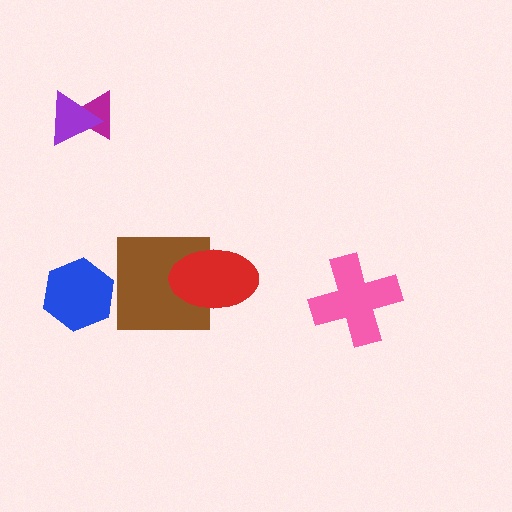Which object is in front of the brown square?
The red ellipse is in front of the brown square.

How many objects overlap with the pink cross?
0 objects overlap with the pink cross.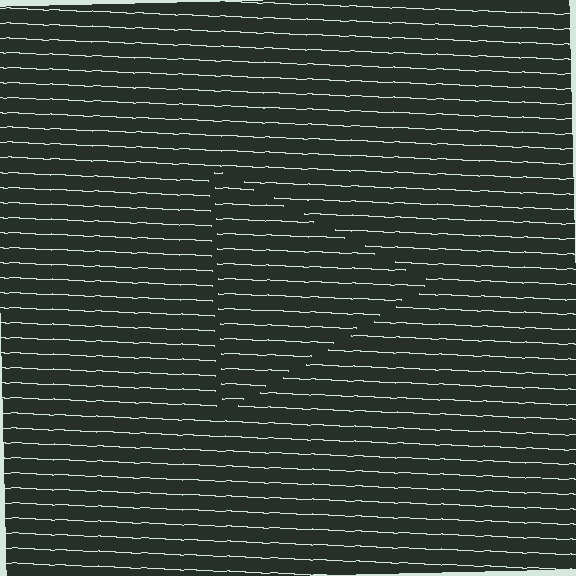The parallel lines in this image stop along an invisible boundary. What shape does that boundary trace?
An illusory triangle. The interior of the shape contains the same grating, shifted by half a period — the contour is defined by the phase discontinuity where line-ends from the inner and outer gratings abut.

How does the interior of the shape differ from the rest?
The interior of the shape contains the same grating, shifted by half a period — the contour is defined by the phase discontinuity where line-ends from the inner and outer gratings abut.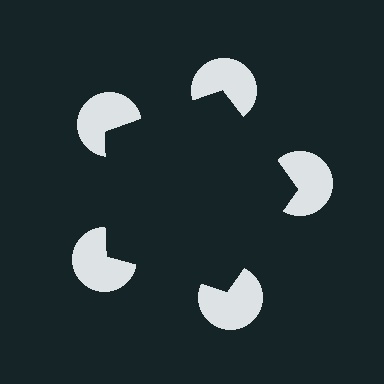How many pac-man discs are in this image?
There are 5 — one at each vertex of the illusory pentagon.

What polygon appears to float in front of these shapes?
An illusory pentagon — its edges are inferred from the aligned wedge cuts in the pac-man discs, not physically drawn.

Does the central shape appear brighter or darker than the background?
It typically appears slightly darker than the background, even though no actual brightness change is drawn.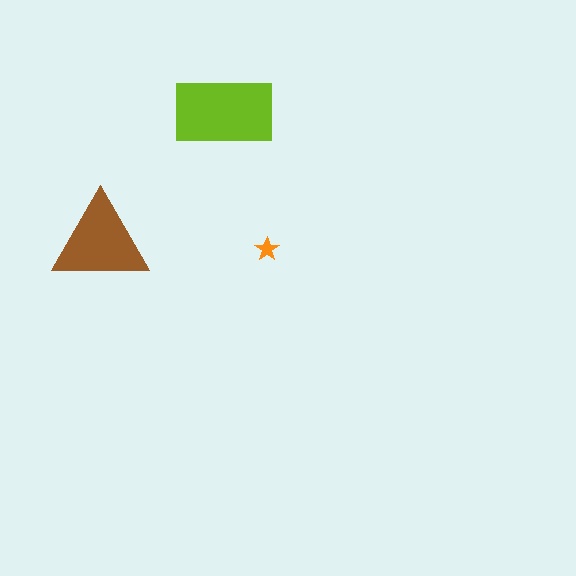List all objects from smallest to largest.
The orange star, the brown triangle, the lime rectangle.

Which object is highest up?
The lime rectangle is topmost.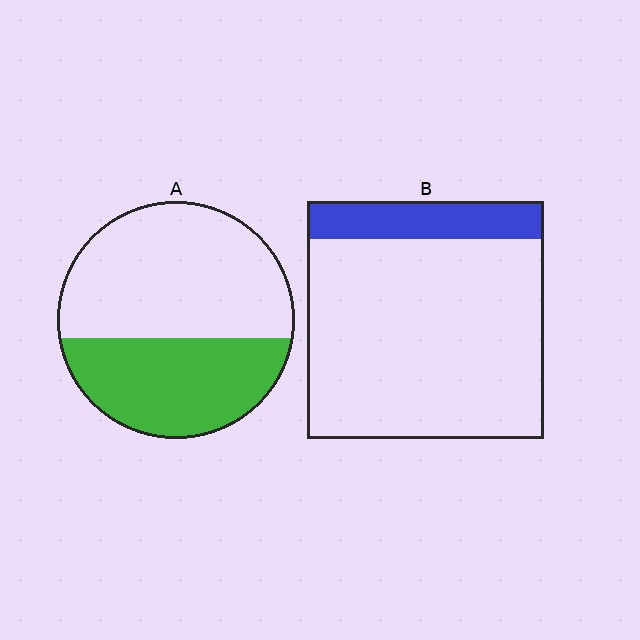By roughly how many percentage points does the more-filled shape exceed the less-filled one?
By roughly 25 percentage points (A over B).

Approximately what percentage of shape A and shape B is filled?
A is approximately 40% and B is approximately 15%.